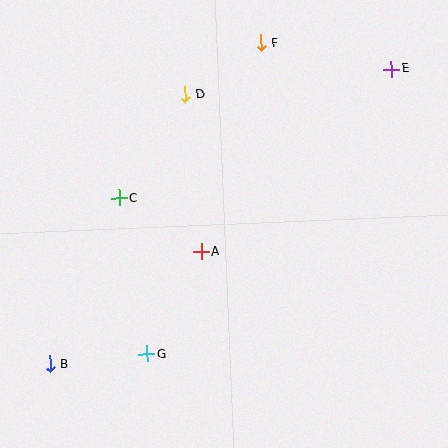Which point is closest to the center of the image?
Point A at (201, 252) is closest to the center.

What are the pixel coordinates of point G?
Point G is at (147, 354).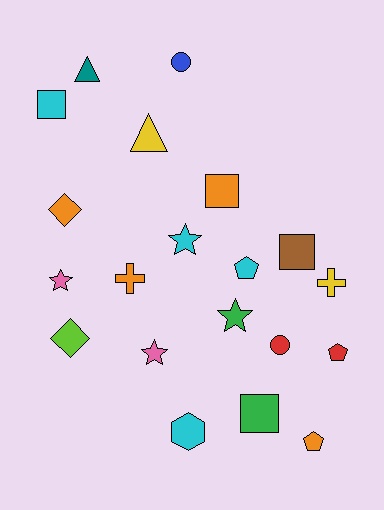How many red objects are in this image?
There are 2 red objects.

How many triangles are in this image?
There are 2 triangles.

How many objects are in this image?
There are 20 objects.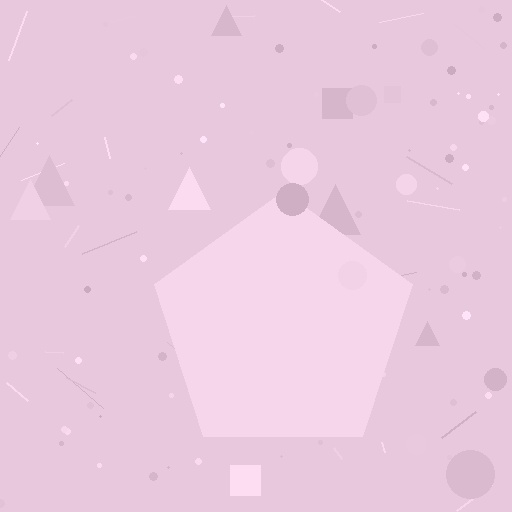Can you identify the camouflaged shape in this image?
The camouflaged shape is a pentagon.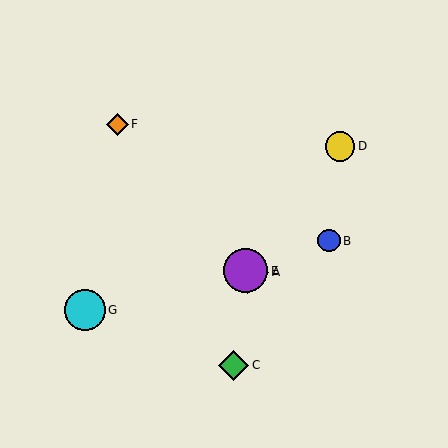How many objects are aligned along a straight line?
3 objects (A, E, F) are aligned along a straight line.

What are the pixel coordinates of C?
Object C is at (234, 365).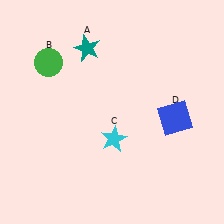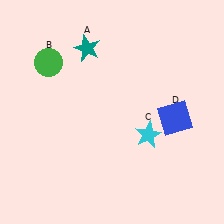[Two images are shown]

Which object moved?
The cyan star (C) moved right.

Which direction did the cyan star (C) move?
The cyan star (C) moved right.